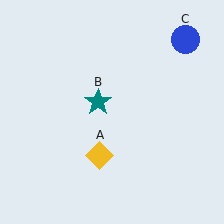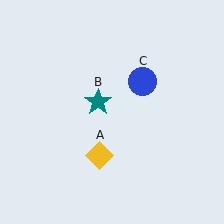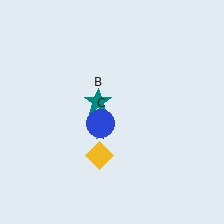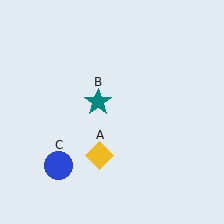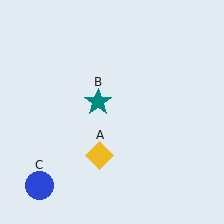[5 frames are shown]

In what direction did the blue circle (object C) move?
The blue circle (object C) moved down and to the left.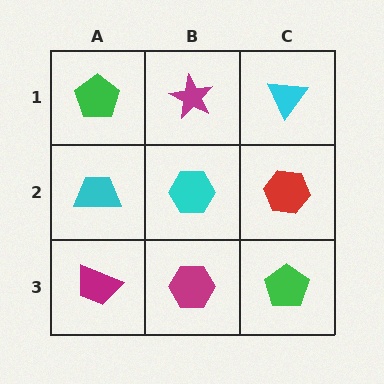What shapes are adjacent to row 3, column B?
A cyan hexagon (row 2, column B), a magenta trapezoid (row 3, column A), a green pentagon (row 3, column C).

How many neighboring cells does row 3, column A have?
2.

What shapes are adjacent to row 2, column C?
A cyan triangle (row 1, column C), a green pentagon (row 3, column C), a cyan hexagon (row 2, column B).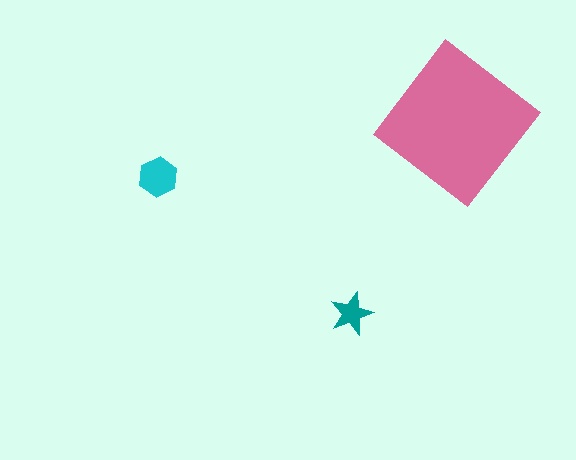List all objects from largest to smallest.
The pink diamond, the cyan hexagon, the teal star.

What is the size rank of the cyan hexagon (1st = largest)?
2nd.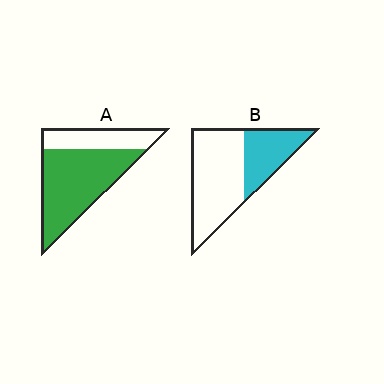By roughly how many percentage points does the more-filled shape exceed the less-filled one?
By roughly 35 percentage points (A over B).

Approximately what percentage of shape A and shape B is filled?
A is approximately 70% and B is approximately 35%.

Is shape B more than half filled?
No.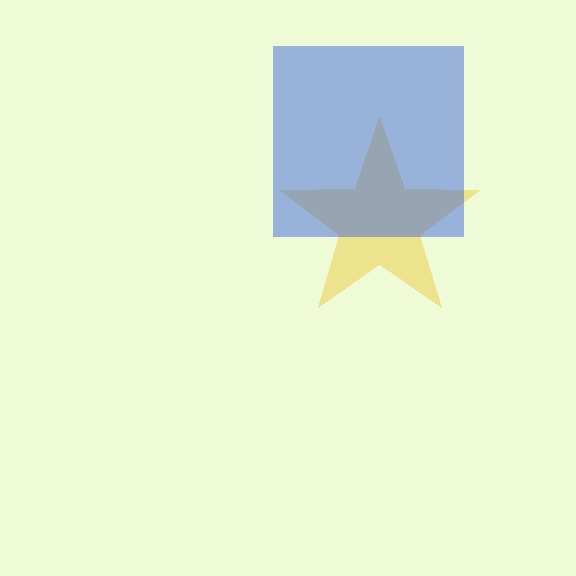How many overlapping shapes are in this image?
There are 2 overlapping shapes in the image.